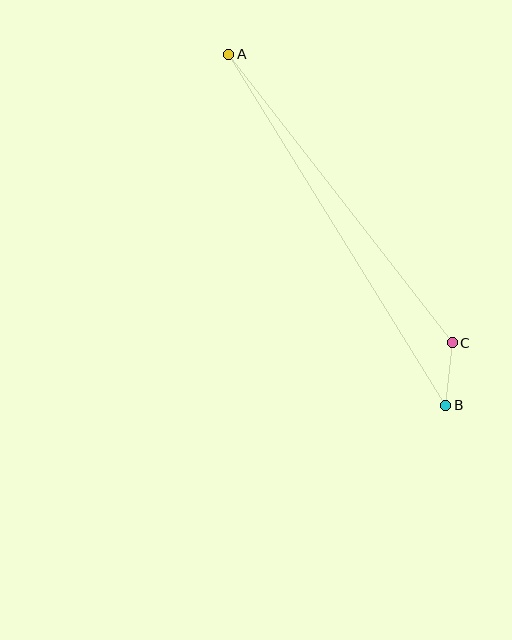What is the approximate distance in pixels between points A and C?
The distance between A and C is approximately 365 pixels.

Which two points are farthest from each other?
Points A and B are farthest from each other.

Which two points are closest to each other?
Points B and C are closest to each other.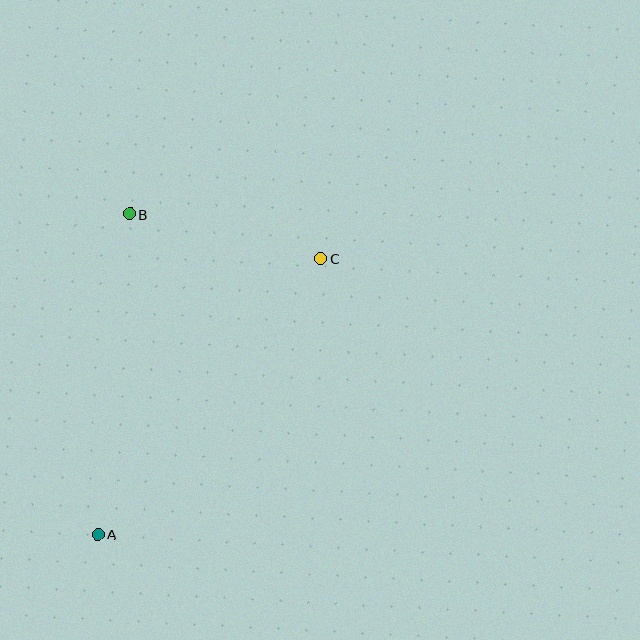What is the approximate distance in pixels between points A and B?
The distance between A and B is approximately 322 pixels.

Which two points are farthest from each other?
Points A and C are farthest from each other.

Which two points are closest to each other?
Points B and C are closest to each other.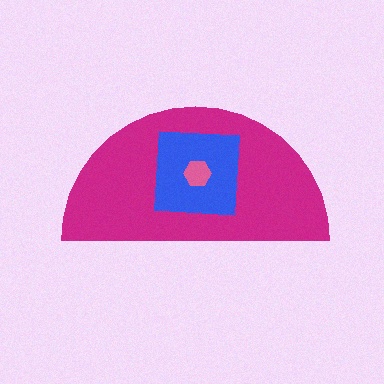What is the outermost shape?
The magenta semicircle.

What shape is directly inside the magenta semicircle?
The blue square.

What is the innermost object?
The pink hexagon.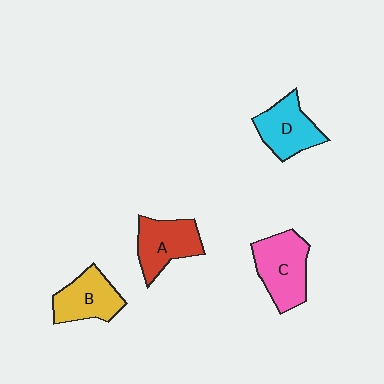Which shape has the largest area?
Shape C (pink).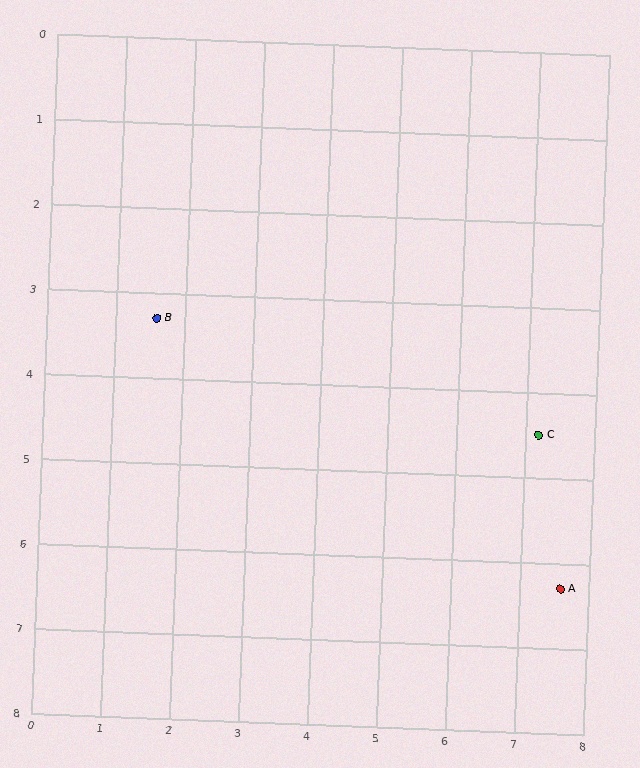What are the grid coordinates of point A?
Point A is at approximately (7.6, 6.3).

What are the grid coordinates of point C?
Point C is at approximately (7.2, 4.5).